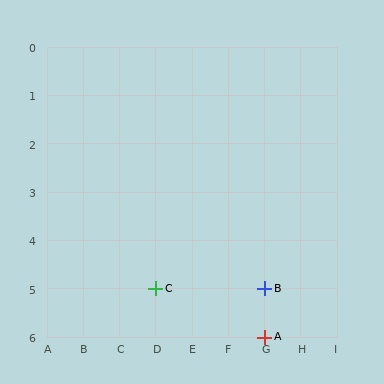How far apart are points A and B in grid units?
Points A and B are 1 row apart.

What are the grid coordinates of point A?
Point A is at grid coordinates (G, 6).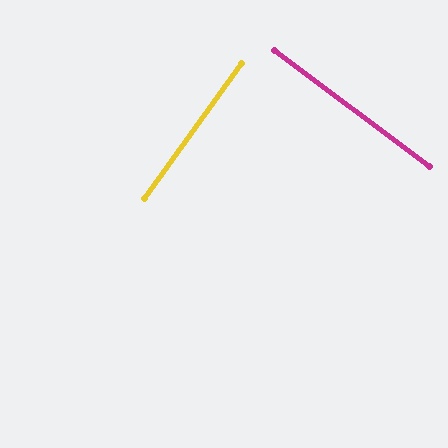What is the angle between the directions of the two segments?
Approximately 89 degrees.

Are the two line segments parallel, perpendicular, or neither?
Perpendicular — they meet at approximately 89°.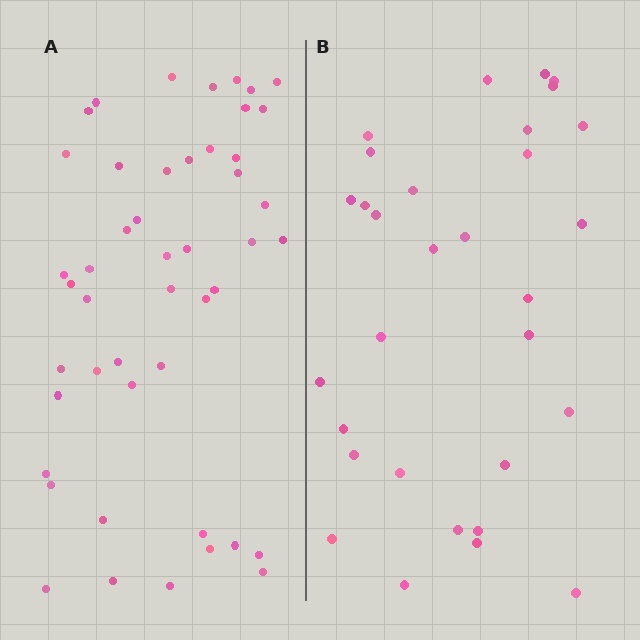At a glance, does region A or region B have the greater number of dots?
Region A (the left region) has more dots.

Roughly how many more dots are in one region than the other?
Region A has approximately 15 more dots than region B.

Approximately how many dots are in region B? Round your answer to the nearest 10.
About 30 dots. (The exact count is 31, which rounds to 30.)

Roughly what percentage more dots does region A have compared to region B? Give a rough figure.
About 50% more.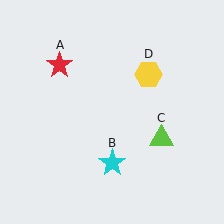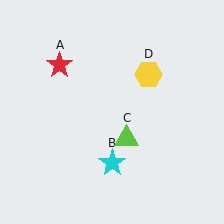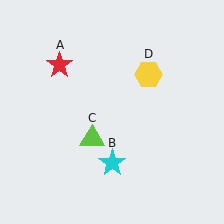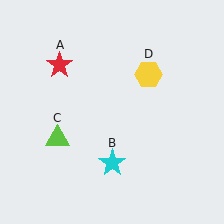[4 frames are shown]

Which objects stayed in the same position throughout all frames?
Red star (object A) and cyan star (object B) and yellow hexagon (object D) remained stationary.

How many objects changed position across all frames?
1 object changed position: lime triangle (object C).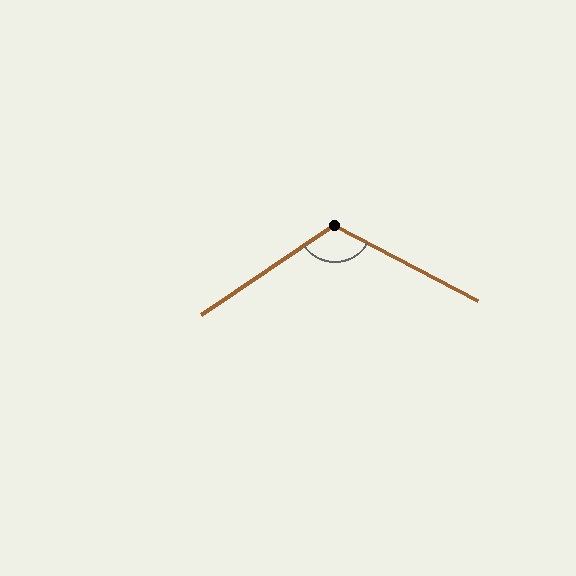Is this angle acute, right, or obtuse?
It is obtuse.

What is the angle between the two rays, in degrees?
Approximately 118 degrees.